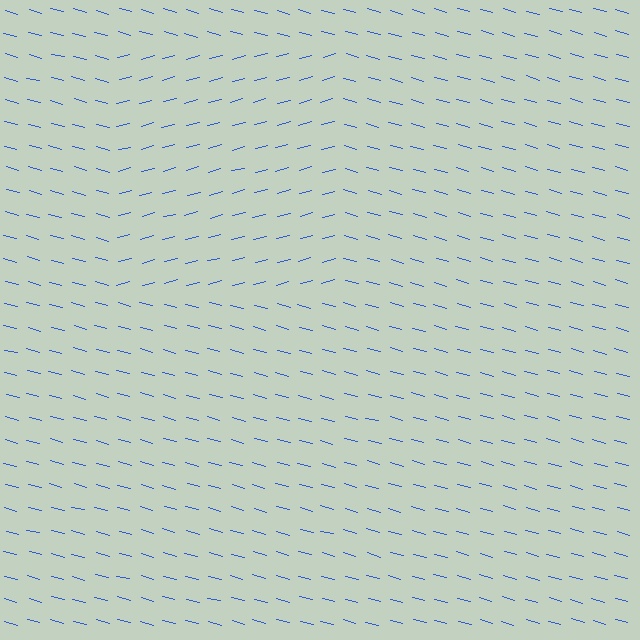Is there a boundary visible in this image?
Yes, there is a texture boundary formed by a change in line orientation.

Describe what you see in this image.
The image is filled with small blue line segments. A rectangle region in the image has lines oriented differently from the surrounding lines, creating a visible texture boundary.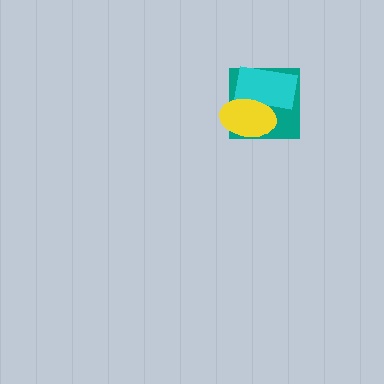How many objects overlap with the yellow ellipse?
2 objects overlap with the yellow ellipse.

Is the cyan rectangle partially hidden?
Yes, it is partially covered by another shape.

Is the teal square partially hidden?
Yes, it is partially covered by another shape.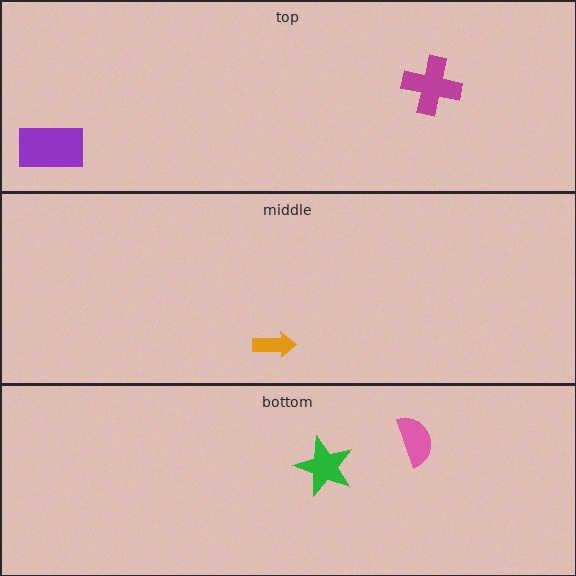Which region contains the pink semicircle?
The bottom region.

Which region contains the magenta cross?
The top region.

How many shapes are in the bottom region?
2.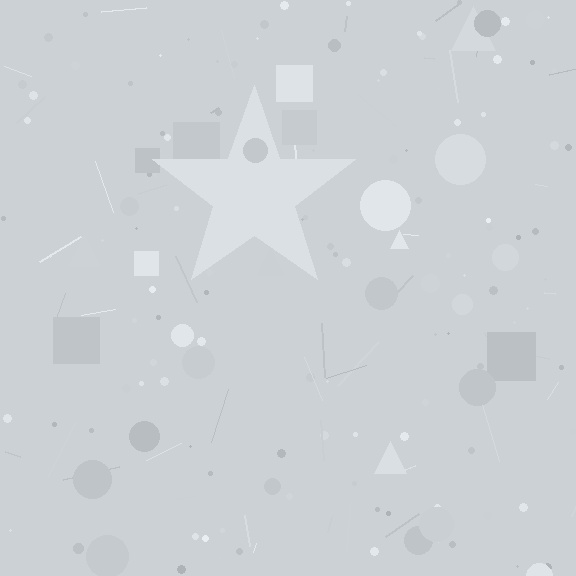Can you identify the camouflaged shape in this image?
The camouflaged shape is a star.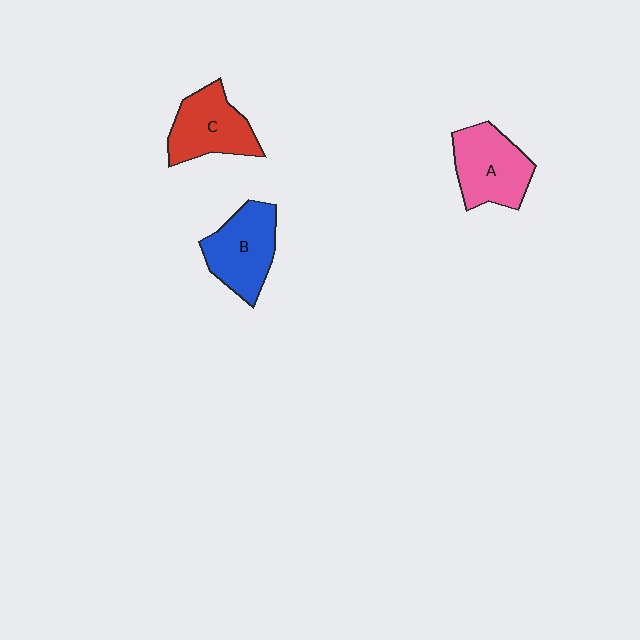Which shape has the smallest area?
Shape C (red).